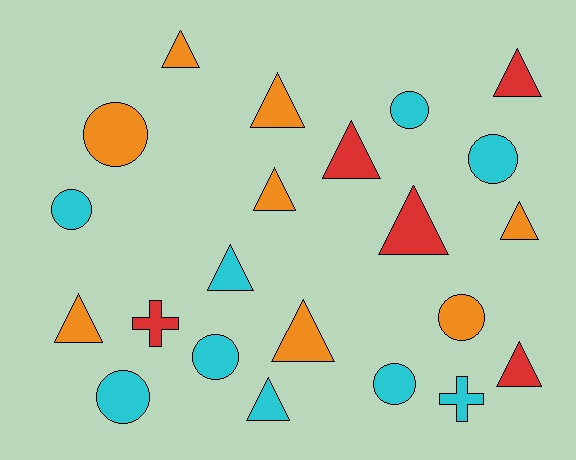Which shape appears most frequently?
Triangle, with 12 objects.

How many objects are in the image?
There are 22 objects.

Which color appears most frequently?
Cyan, with 9 objects.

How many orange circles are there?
There are 2 orange circles.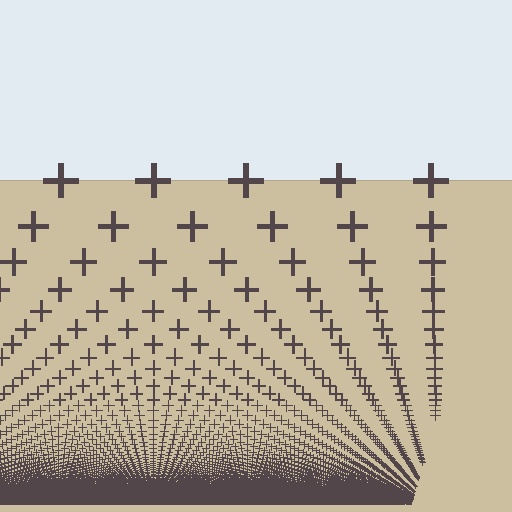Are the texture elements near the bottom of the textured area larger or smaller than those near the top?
Smaller. The gradient is inverted — elements near the bottom are smaller and denser.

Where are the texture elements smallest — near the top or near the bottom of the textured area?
Near the bottom.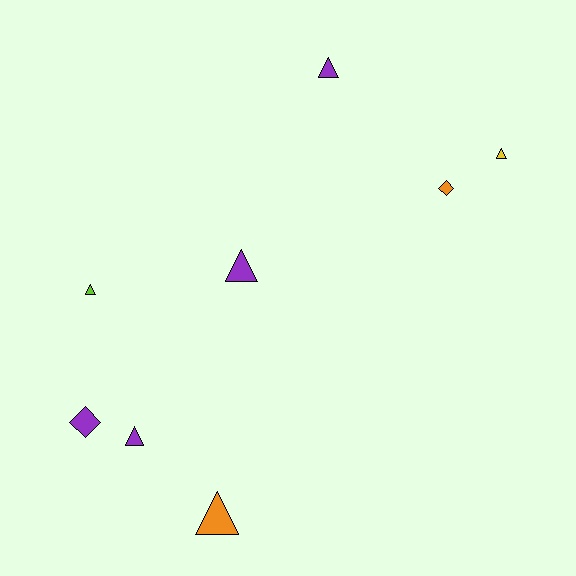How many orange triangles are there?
There is 1 orange triangle.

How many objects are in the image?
There are 8 objects.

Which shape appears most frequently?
Triangle, with 6 objects.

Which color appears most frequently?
Purple, with 4 objects.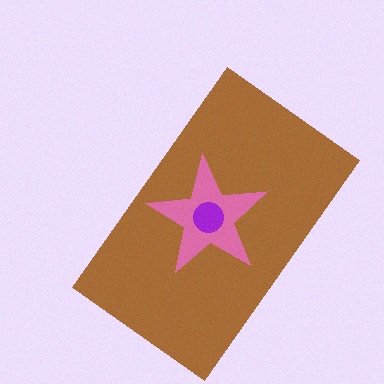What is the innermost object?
The purple circle.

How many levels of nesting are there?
3.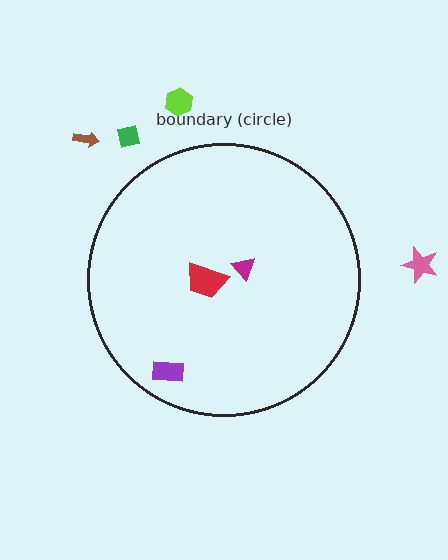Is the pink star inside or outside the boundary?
Outside.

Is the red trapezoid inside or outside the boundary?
Inside.